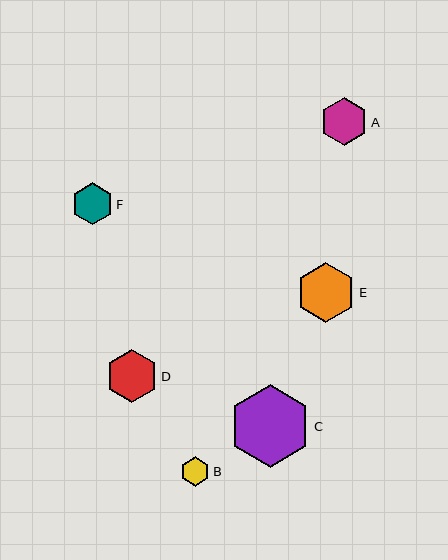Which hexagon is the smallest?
Hexagon B is the smallest with a size of approximately 29 pixels.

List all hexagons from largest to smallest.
From largest to smallest: C, E, D, A, F, B.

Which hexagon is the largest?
Hexagon C is the largest with a size of approximately 82 pixels.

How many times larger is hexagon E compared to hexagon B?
Hexagon E is approximately 2.1 times the size of hexagon B.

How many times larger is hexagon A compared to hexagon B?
Hexagon A is approximately 1.7 times the size of hexagon B.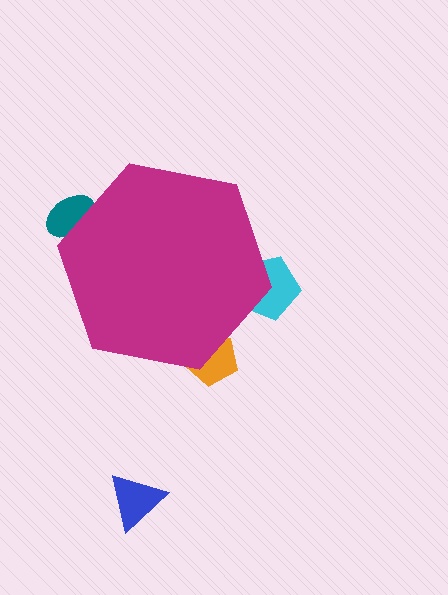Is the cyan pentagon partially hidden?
Yes, the cyan pentagon is partially hidden behind the magenta hexagon.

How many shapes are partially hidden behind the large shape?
3 shapes are partially hidden.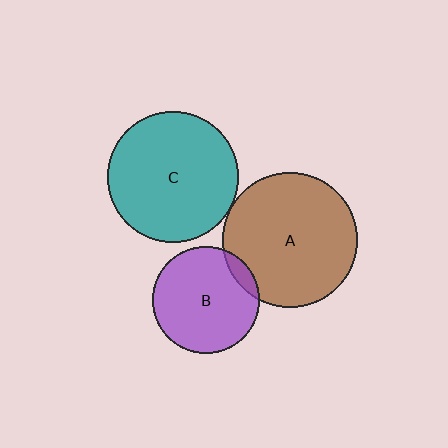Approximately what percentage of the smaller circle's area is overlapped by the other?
Approximately 10%.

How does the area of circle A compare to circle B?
Approximately 1.6 times.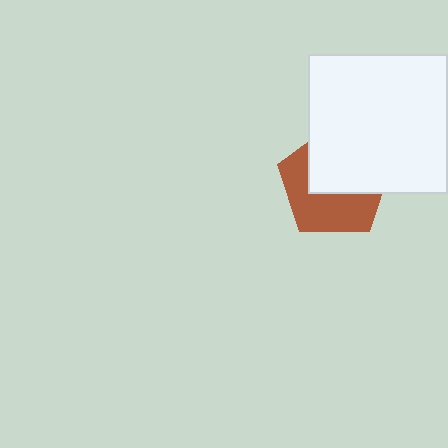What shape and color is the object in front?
The object in front is a white square.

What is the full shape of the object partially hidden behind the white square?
The partially hidden object is a brown pentagon.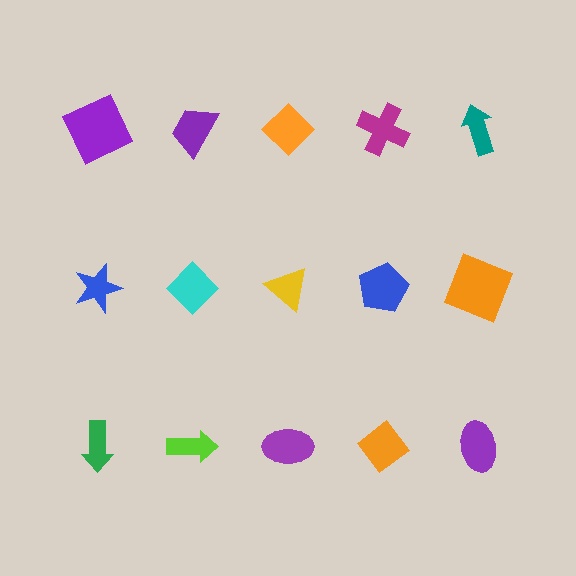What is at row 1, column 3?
An orange diamond.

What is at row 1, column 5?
A teal arrow.